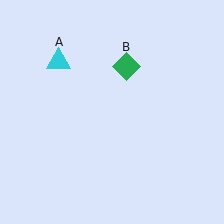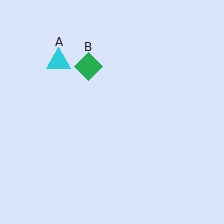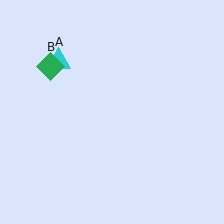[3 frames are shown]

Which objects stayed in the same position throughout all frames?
Cyan triangle (object A) remained stationary.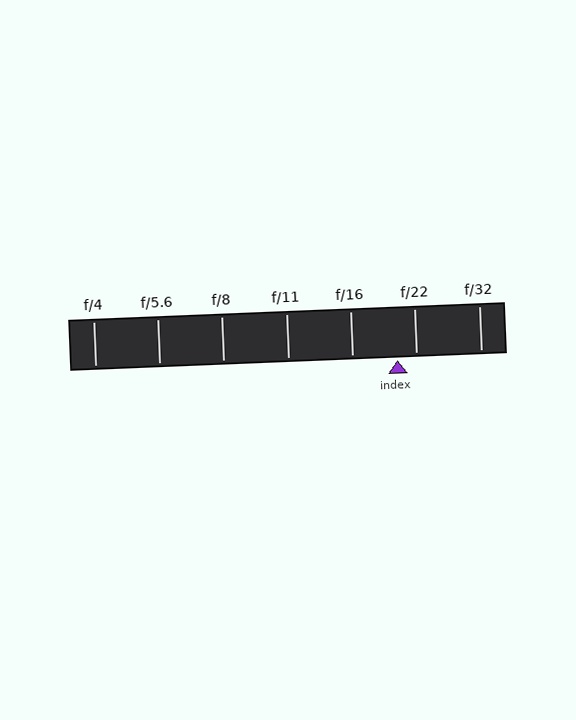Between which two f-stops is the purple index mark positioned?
The index mark is between f/16 and f/22.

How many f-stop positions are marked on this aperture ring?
There are 7 f-stop positions marked.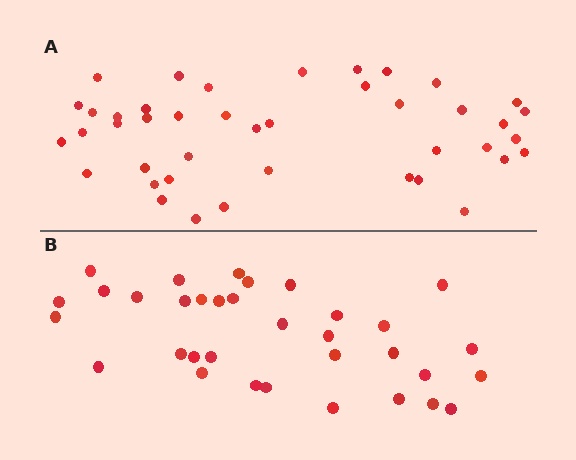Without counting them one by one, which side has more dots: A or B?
Region A (the top region) has more dots.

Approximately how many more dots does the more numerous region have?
Region A has roughly 8 or so more dots than region B.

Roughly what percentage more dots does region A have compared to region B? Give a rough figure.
About 25% more.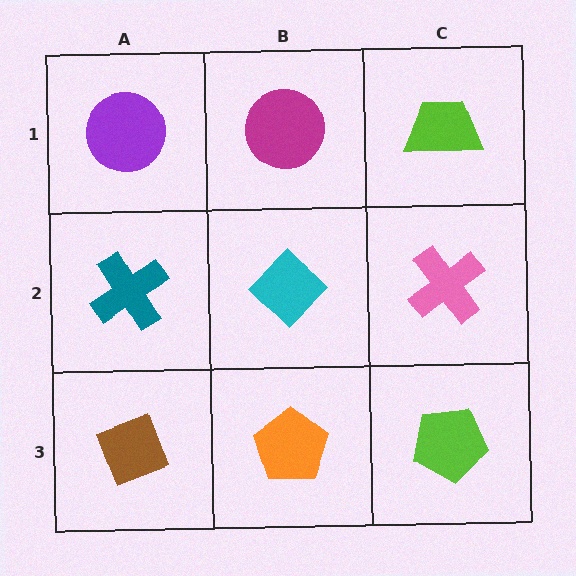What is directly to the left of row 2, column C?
A cyan diamond.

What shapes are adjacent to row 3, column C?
A pink cross (row 2, column C), an orange pentagon (row 3, column B).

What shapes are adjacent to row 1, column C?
A pink cross (row 2, column C), a magenta circle (row 1, column B).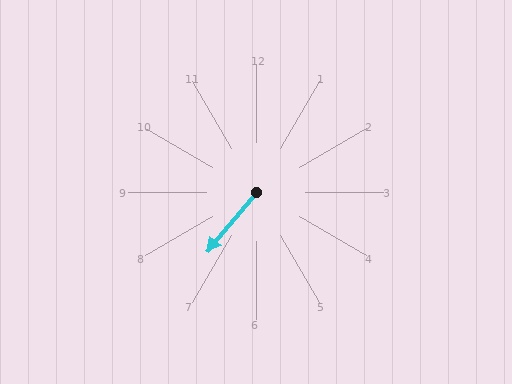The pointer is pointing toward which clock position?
Roughly 7 o'clock.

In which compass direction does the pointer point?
Southwest.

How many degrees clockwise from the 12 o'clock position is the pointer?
Approximately 219 degrees.